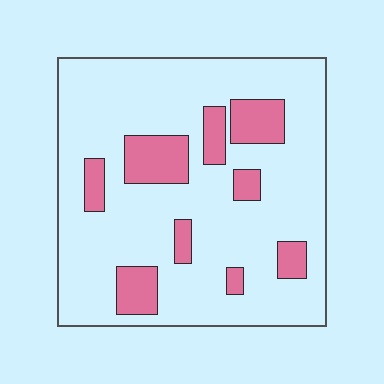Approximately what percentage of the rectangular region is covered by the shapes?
Approximately 20%.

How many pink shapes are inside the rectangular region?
9.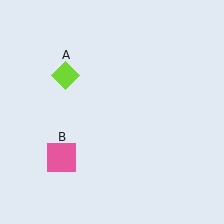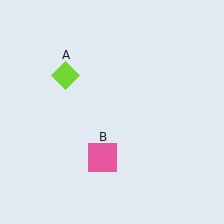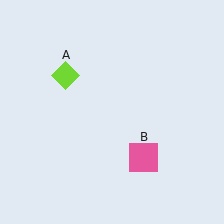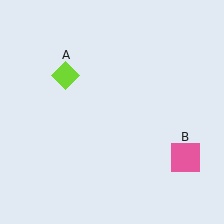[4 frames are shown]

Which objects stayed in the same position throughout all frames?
Lime diamond (object A) remained stationary.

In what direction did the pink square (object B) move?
The pink square (object B) moved right.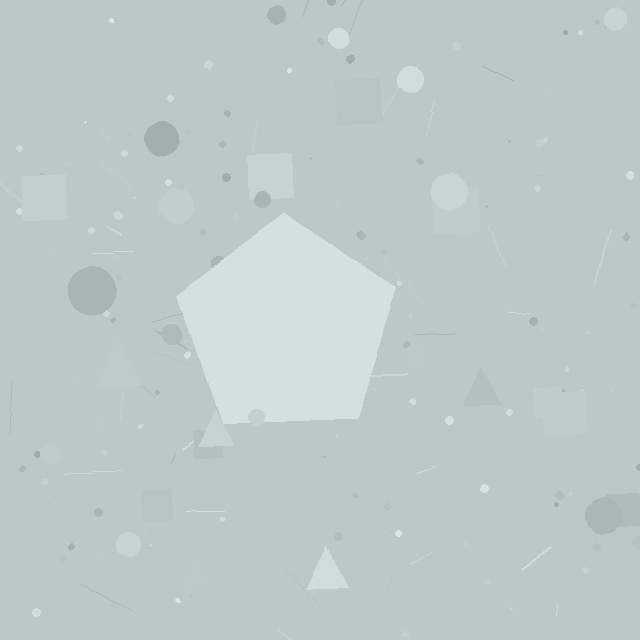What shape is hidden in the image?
A pentagon is hidden in the image.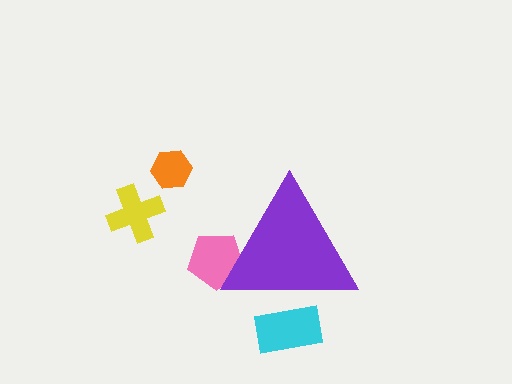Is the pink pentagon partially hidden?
Yes, the pink pentagon is partially hidden behind the purple triangle.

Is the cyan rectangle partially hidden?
Yes, the cyan rectangle is partially hidden behind the purple triangle.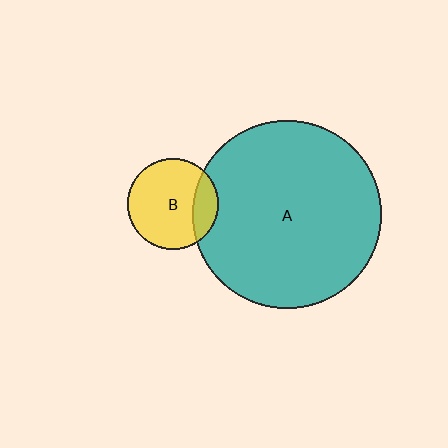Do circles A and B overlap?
Yes.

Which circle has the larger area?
Circle A (teal).